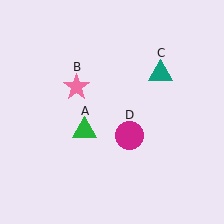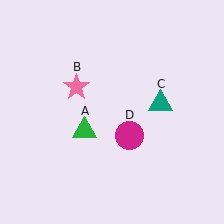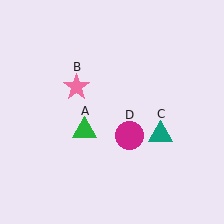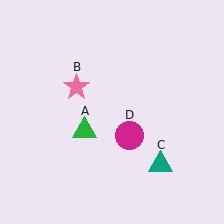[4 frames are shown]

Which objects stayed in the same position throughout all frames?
Green triangle (object A) and pink star (object B) and magenta circle (object D) remained stationary.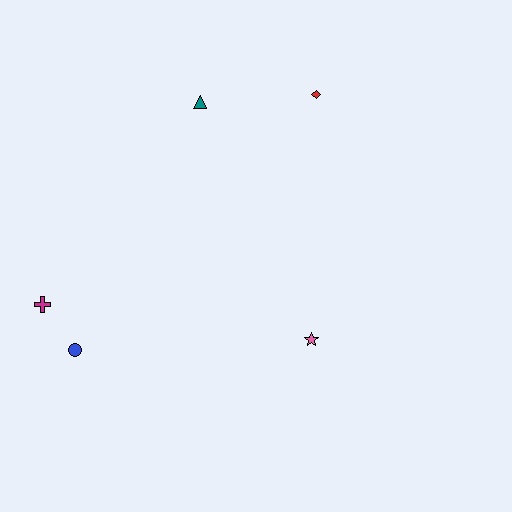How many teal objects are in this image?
There is 1 teal object.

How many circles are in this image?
There is 1 circle.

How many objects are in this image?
There are 5 objects.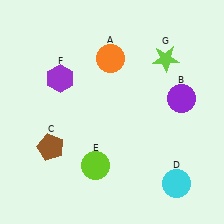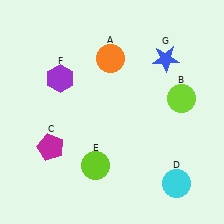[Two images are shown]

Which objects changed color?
B changed from purple to lime. C changed from brown to magenta. G changed from lime to blue.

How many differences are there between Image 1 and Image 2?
There are 3 differences between the two images.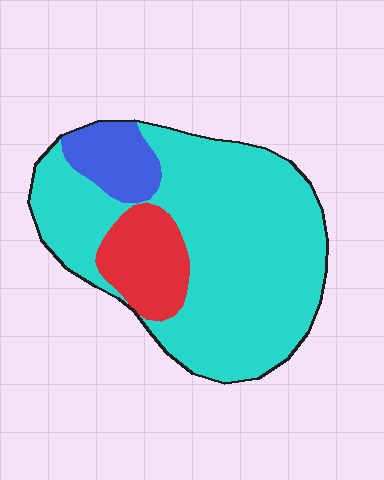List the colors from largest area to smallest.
From largest to smallest: cyan, red, blue.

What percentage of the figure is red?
Red takes up about one eighth (1/8) of the figure.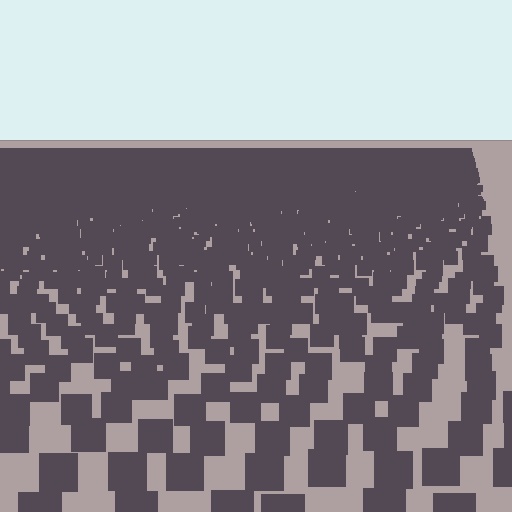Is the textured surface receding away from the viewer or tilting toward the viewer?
The surface is receding away from the viewer. Texture elements get smaller and denser toward the top.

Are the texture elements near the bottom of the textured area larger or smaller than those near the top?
Larger. Near the bottom, elements are closer to the viewer and appear at a bigger on-screen size.